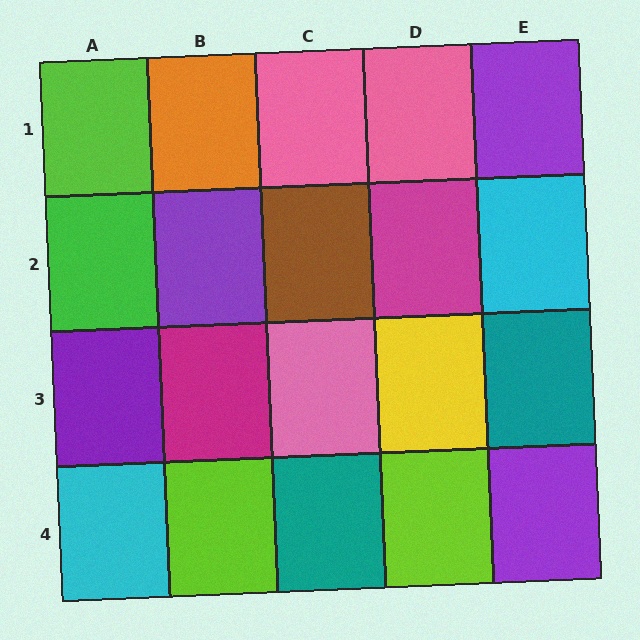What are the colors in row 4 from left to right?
Cyan, lime, teal, lime, purple.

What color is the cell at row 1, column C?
Pink.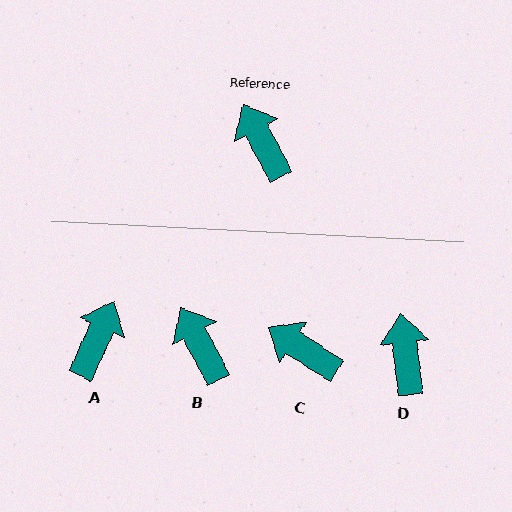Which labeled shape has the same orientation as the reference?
B.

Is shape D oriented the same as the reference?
No, it is off by about 20 degrees.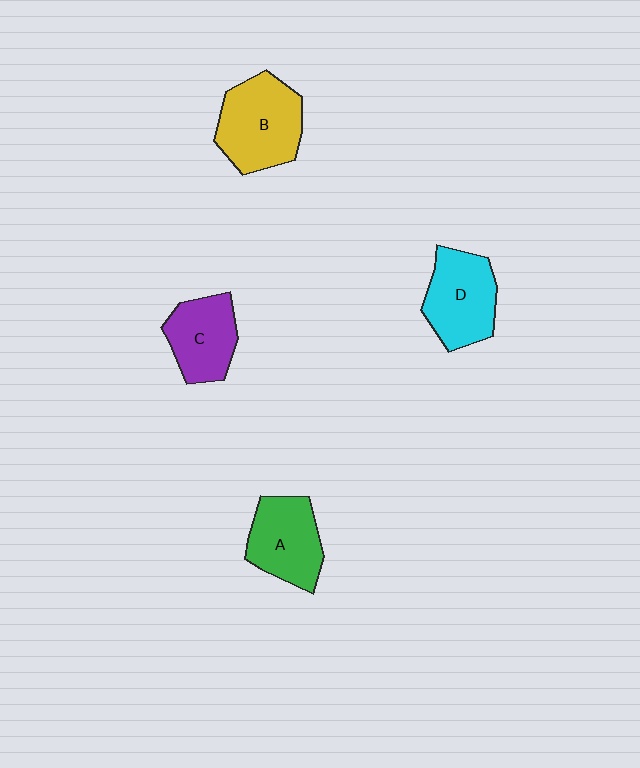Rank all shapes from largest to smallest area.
From largest to smallest: B (yellow), D (cyan), A (green), C (purple).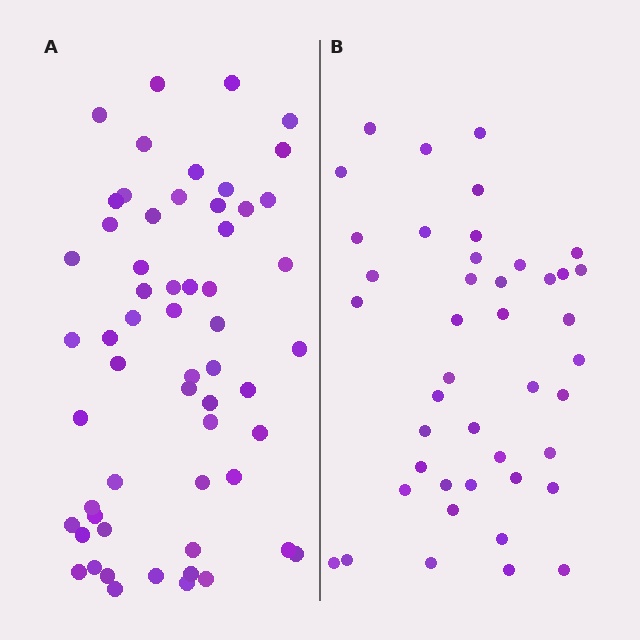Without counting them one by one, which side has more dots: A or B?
Region A (the left region) has more dots.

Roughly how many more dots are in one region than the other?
Region A has approximately 15 more dots than region B.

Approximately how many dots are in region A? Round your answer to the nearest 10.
About 60 dots. (The exact count is 58, which rounds to 60.)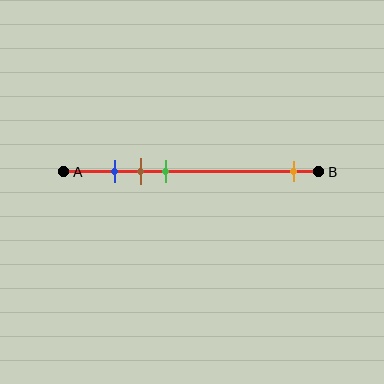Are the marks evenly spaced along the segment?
No, the marks are not evenly spaced.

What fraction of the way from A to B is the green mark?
The green mark is approximately 40% (0.4) of the way from A to B.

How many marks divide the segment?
There are 4 marks dividing the segment.